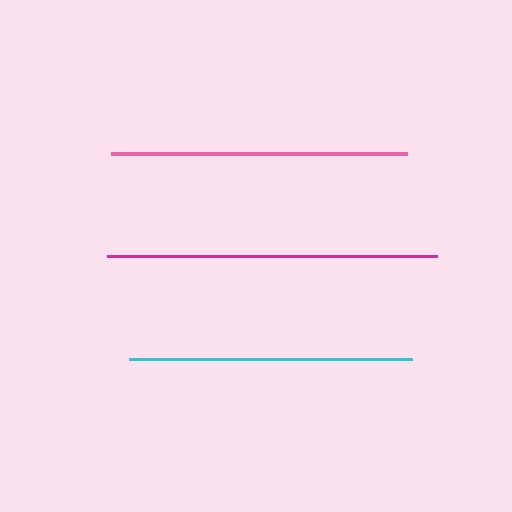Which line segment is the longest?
The magenta line is the longest at approximately 330 pixels.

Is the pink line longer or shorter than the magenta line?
The magenta line is longer than the pink line.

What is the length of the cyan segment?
The cyan segment is approximately 283 pixels long.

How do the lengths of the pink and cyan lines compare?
The pink and cyan lines are approximately the same length.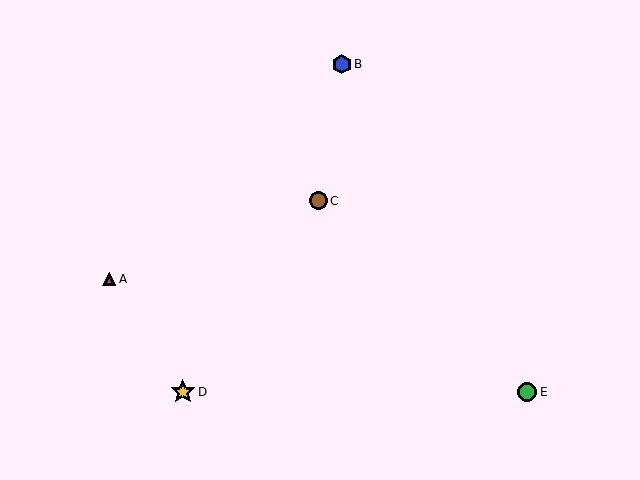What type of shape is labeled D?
Shape D is a yellow star.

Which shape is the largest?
The yellow star (labeled D) is the largest.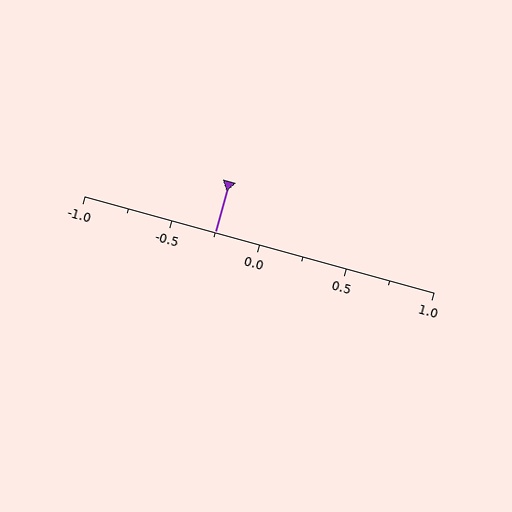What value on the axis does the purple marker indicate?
The marker indicates approximately -0.25.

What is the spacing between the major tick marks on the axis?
The major ticks are spaced 0.5 apart.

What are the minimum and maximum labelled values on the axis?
The axis runs from -1.0 to 1.0.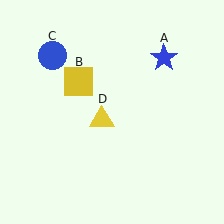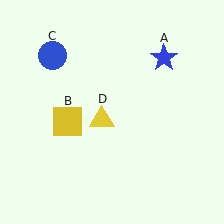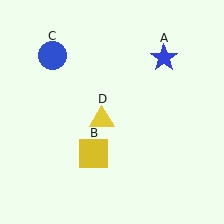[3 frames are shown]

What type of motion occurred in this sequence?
The yellow square (object B) rotated counterclockwise around the center of the scene.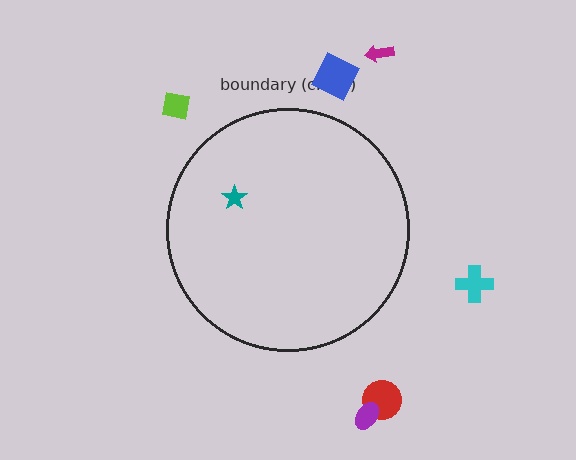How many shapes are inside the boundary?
1 inside, 6 outside.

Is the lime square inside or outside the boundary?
Outside.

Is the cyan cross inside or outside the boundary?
Outside.